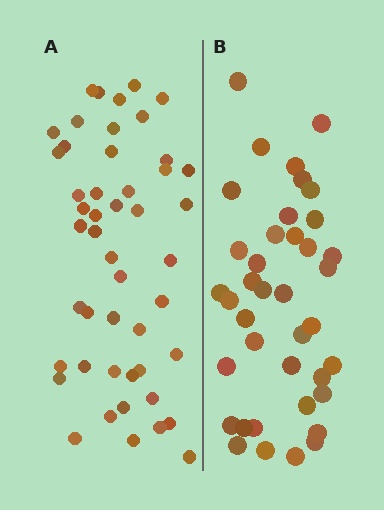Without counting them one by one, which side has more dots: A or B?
Region A (the left region) has more dots.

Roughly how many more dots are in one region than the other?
Region A has roughly 8 or so more dots than region B.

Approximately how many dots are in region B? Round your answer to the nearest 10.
About 40 dots. (The exact count is 39, which rounds to 40.)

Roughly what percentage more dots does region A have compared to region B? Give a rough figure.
About 25% more.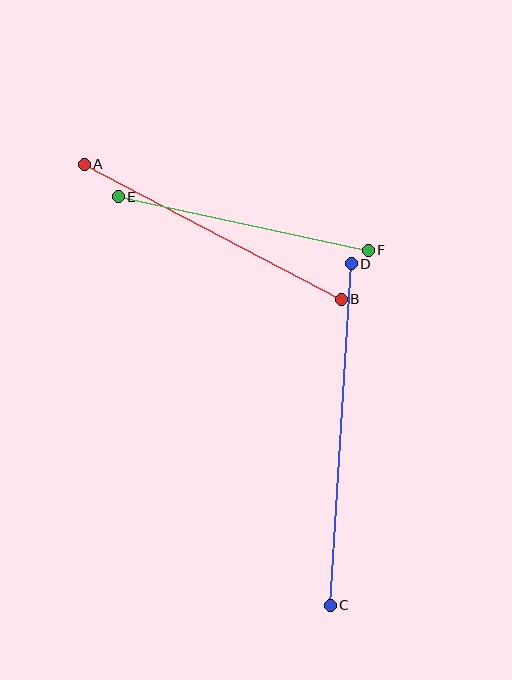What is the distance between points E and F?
The distance is approximately 255 pixels.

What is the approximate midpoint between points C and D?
The midpoint is at approximately (341, 434) pixels.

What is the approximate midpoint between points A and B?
The midpoint is at approximately (213, 232) pixels.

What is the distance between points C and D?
The distance is approximately 342 pixels.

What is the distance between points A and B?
The distance is approximately 290 pixels.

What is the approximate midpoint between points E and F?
The midpoint is at approximately (243, 224) pixels.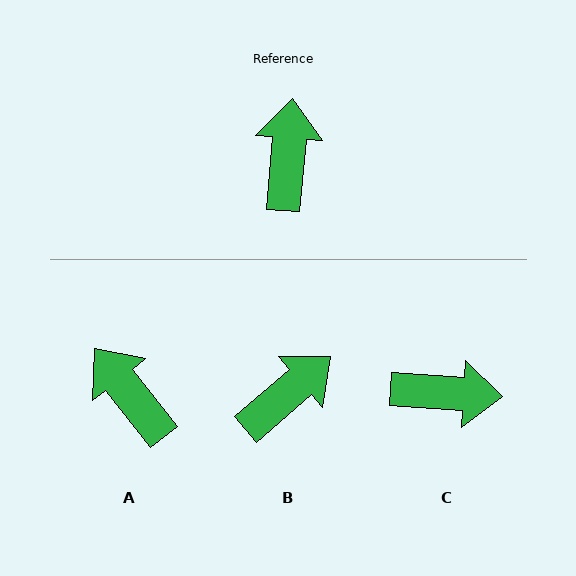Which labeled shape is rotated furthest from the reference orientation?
C, about 89 degrees away.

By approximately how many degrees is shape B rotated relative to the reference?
Approximately 44 degrees clockwise.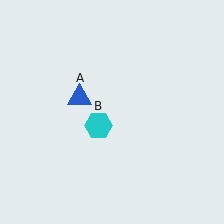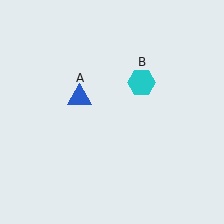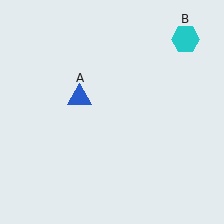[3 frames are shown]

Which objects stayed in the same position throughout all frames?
Blue triangle (object A) remained stationary.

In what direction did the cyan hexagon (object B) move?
The cyan hexagon (object B) moved up and to the right.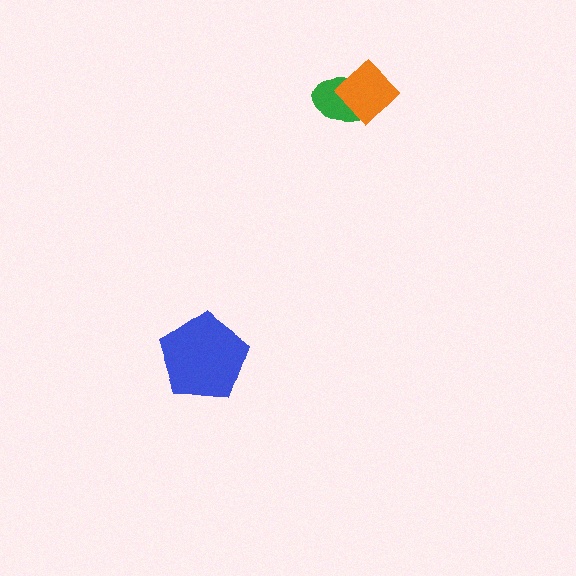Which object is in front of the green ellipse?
The orange diamond is in front of the green ellipse.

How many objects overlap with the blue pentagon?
0 objects overlap with the blue pentagon.